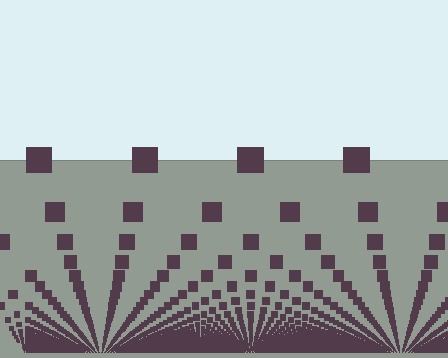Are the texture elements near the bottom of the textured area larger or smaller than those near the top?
Smaller. The gradient is inverted — elements near the bottom are smaller and denser.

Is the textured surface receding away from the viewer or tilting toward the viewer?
The surface appears to tilt toward the viewer. Texture elements get larger and sparser toward the top.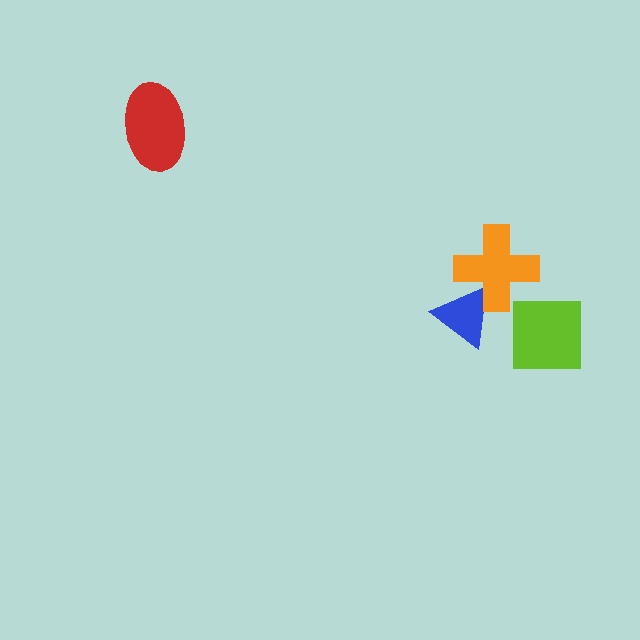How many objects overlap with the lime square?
0 objects overlap with the lime square.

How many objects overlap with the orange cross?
1 object overlaps with the orange cross.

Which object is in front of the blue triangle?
The orange cross is in front of the blue triangle.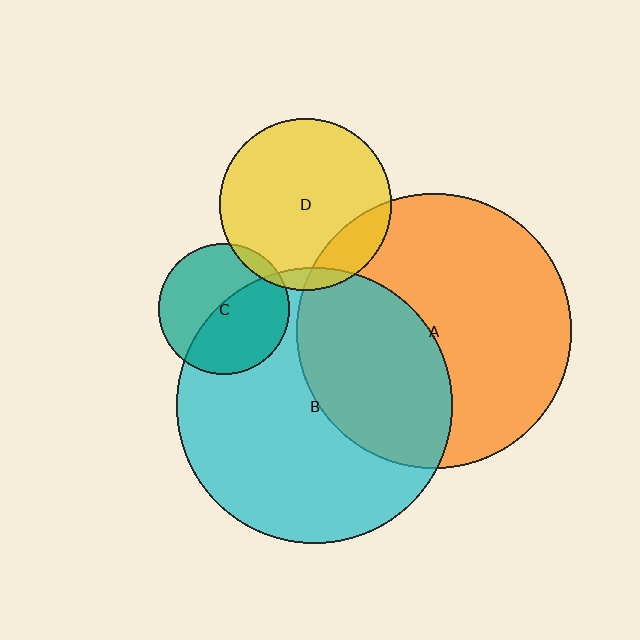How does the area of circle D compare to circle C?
Approximately 1.7 times.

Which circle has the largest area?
Circle B (cyan).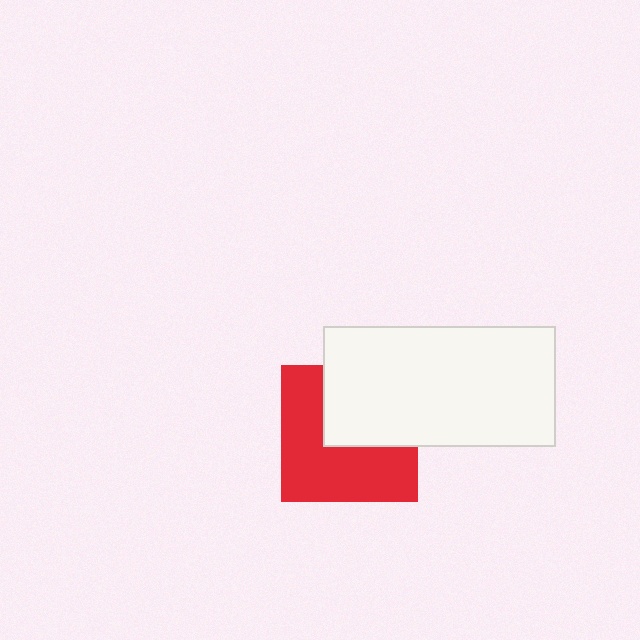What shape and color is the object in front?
The object in front is a white rectangle.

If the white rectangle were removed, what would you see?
You would see the complete red square.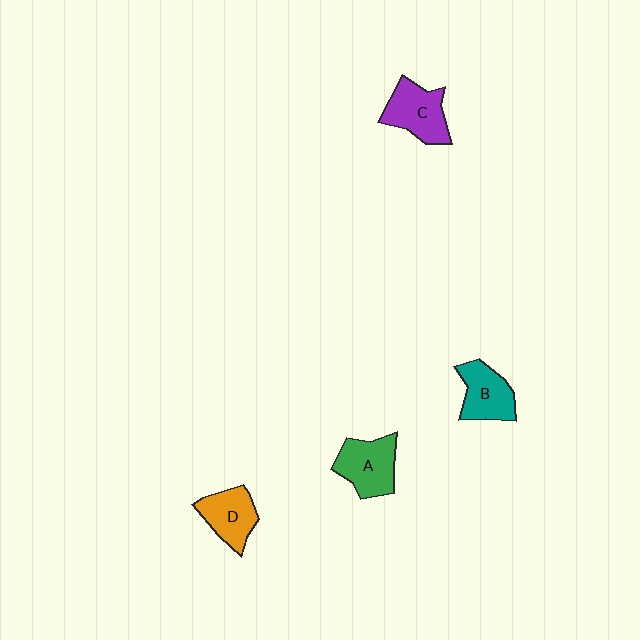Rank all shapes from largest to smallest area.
From largest to smallest: A (green), C (purple), B (teal), D (orange).